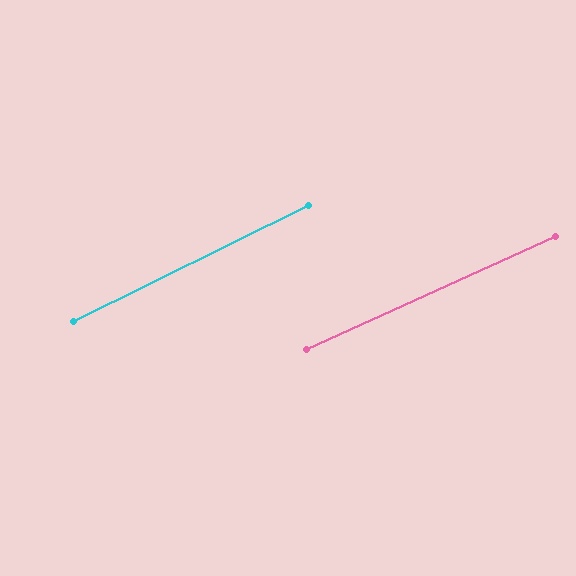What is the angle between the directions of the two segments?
Approximately 2 degrees.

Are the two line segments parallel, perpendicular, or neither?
Parallel — their directions differ by only 1.7°.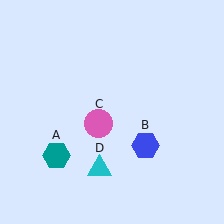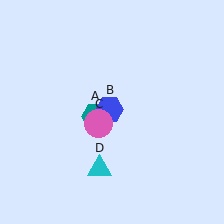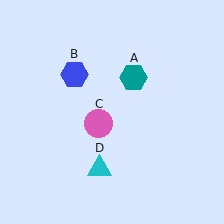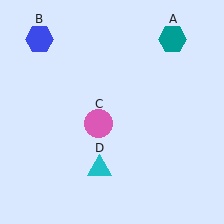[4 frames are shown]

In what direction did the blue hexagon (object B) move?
The blue hexagon (object B) moved up and to the left.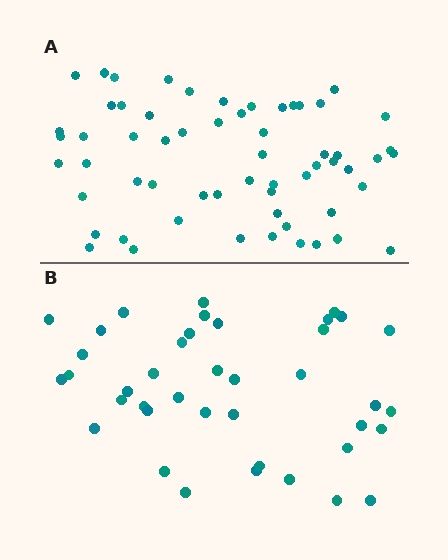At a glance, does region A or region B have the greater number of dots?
Region A (the top region) has more dots.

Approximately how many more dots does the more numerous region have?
Region A has approximately 20 more dots than region B.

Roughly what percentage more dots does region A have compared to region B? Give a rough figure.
About 50% more.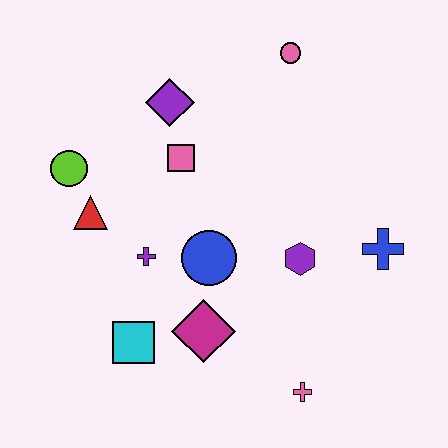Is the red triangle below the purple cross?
No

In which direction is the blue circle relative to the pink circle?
The blue circle is below the pink circle.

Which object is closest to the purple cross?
The blue circle is closest to the purple cross.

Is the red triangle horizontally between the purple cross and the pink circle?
No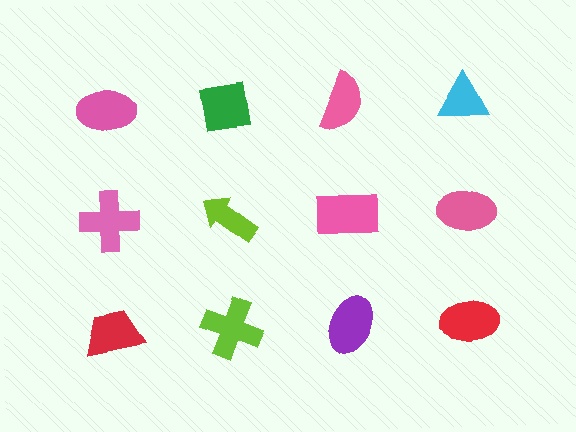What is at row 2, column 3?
A pink rectangle.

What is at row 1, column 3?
A pink semicircle.